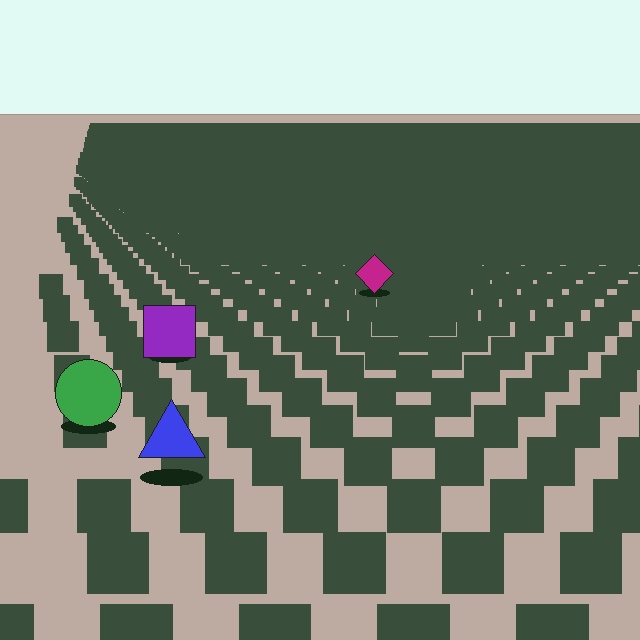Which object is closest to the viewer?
The blue triangle is closest. The texture marks near it are larger and more spread out.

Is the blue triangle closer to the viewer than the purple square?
Yes. The blue triangle is closer — you can tell from the texture gradient: the ground texture is coarser near it.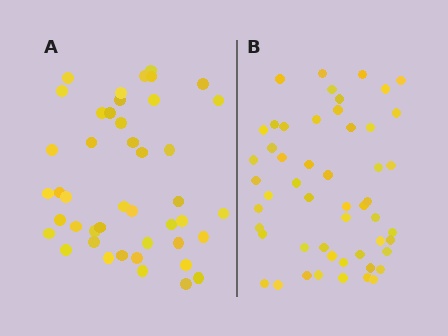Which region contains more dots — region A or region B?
Region B (the right region) has more dots.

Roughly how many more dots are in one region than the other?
Region B has roughly 8 or so more dots than region A.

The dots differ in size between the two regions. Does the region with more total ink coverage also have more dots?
No. Region A has more total ink coverage because its dots are larger, but region B actually contains more individual dots. Total area can be misleading — the number of items is what matters here.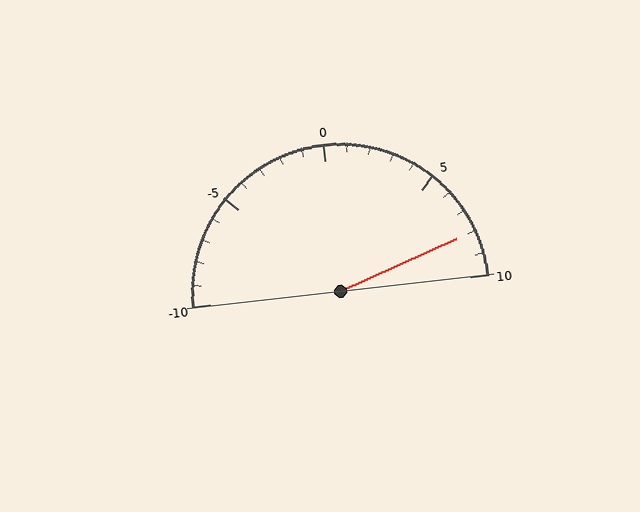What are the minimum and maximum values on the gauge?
The gauge ranges from -10 to 10.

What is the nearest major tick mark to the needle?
The nearest major tick mark is 10.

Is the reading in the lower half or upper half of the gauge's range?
The reading is in the upper half of the range (-10 to 10).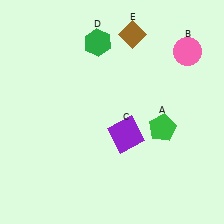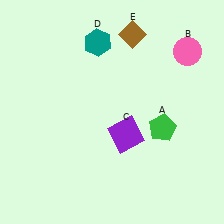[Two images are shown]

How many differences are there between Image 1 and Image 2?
There is 1 difference between the two images.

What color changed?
The hexagon (D) changed from green in Image 1 to teal in Image 2.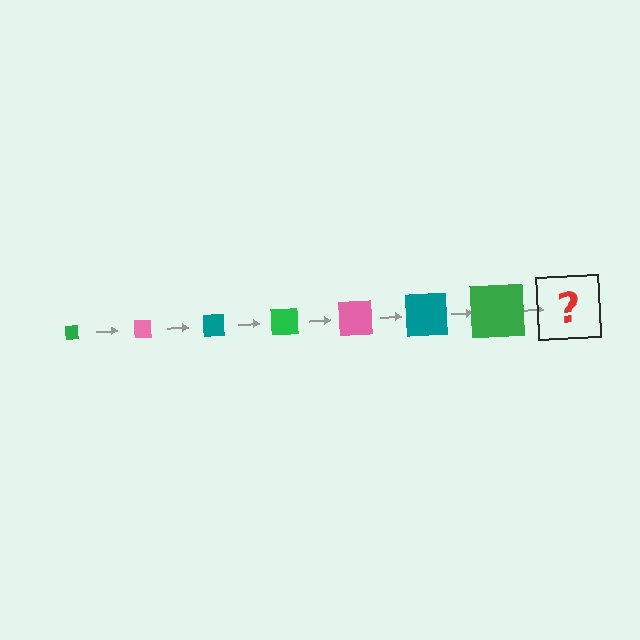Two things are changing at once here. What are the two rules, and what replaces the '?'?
The two rules are that the square grows larger each step and the color cycles through green, pink, and teal. The '?' should be a pink square, larger than the previous one.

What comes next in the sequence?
The next element should be a pink square, larger than the previous one.